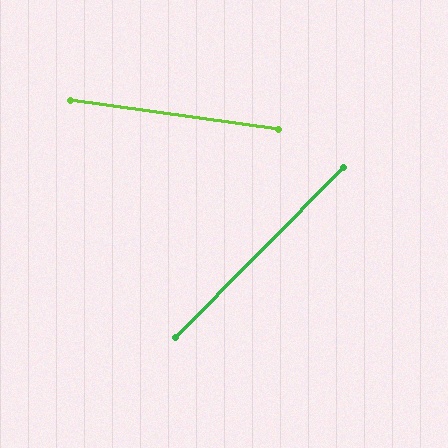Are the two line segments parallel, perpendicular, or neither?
Neither parallel nor perpendicular — they differ by about 53°.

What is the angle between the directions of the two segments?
Approximately 53 degrees.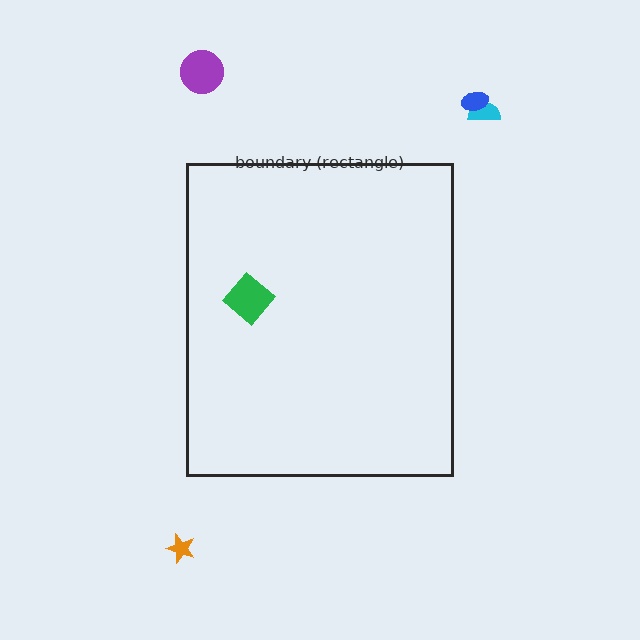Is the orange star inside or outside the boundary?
Outside.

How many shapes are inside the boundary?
1 inside, 4 outside.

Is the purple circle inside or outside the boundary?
Outside.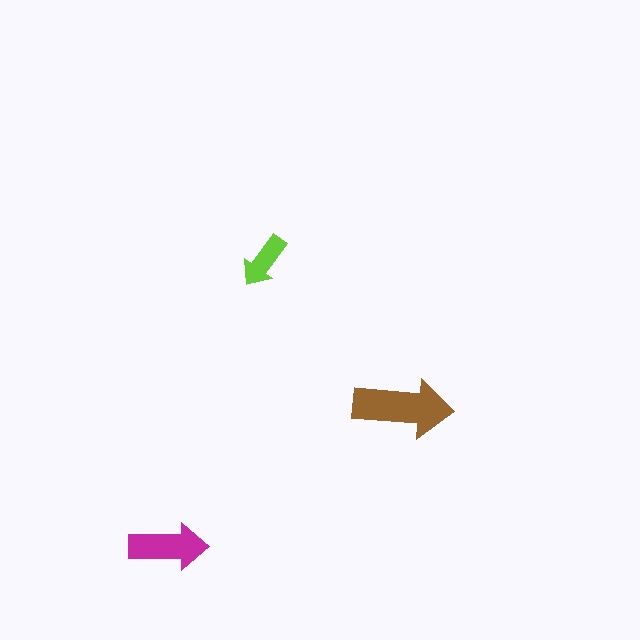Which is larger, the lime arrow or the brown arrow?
The brown one.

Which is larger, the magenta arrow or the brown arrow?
The brown one.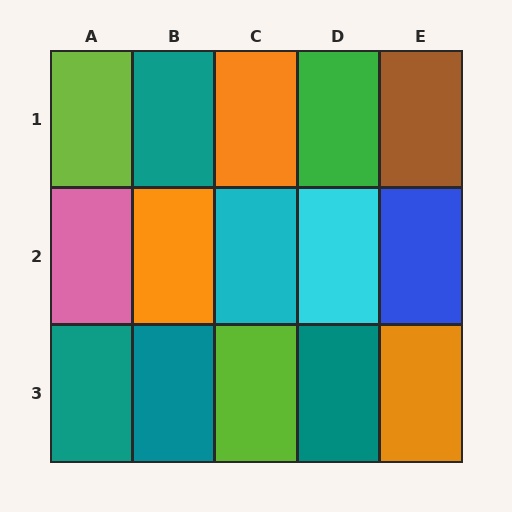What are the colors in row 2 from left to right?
Pink, orange, cyan, cyan, blue.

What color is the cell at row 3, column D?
Teal.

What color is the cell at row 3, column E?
Orange.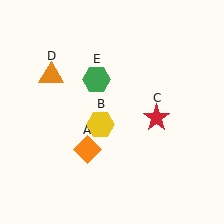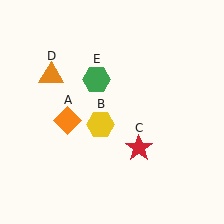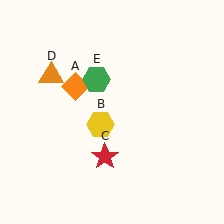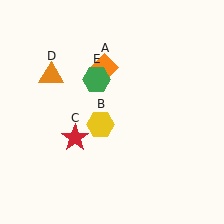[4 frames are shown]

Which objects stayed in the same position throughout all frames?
Yellow hexagon (object B) and orange triangle (object D) and green hexagon (object E) remained stationary.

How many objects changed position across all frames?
2 objects changed position: orange diamond (object A), red star (object C).